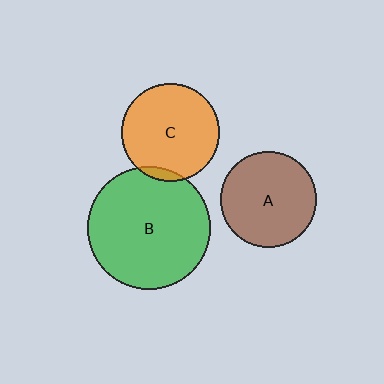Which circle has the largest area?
Circle B (green).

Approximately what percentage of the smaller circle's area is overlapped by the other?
Approximately 5%.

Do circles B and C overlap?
Yes.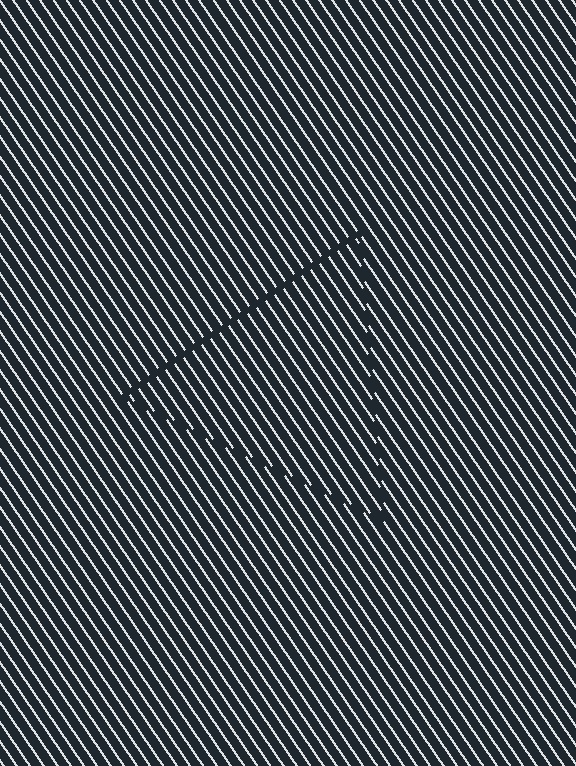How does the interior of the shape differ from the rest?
The interior of the shape contains the same grating, shifted by half a period — the contour is defined by the phase discontinuity where line-ends from the inner and outer gratings abut.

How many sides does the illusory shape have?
3 sides — the line-ends trace a triangle.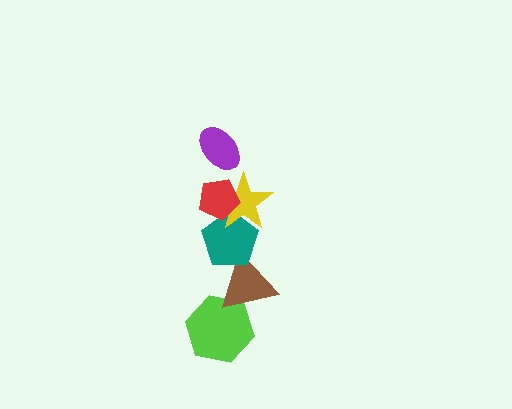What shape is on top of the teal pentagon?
The yellow star is on top of the teal pentagon.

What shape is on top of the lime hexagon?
The brown triangle is on top of the lime hexagon.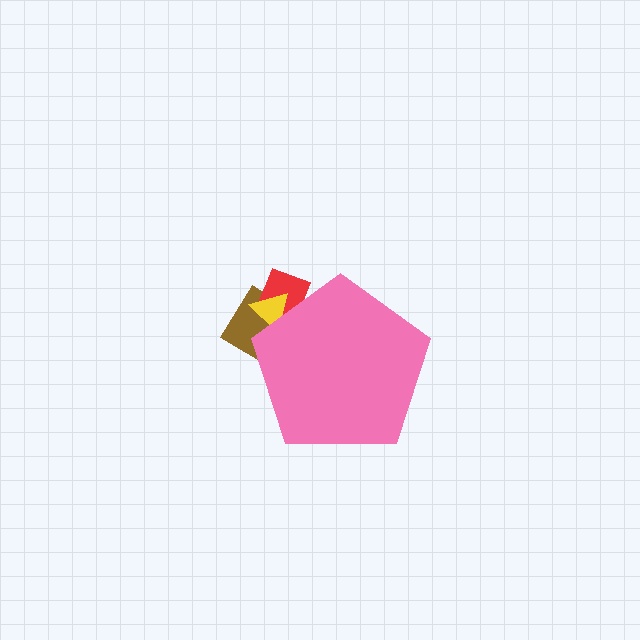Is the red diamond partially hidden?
Yes, the red diamond is partially hidden behind the pink pentagon.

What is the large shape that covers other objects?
A pink pentagon.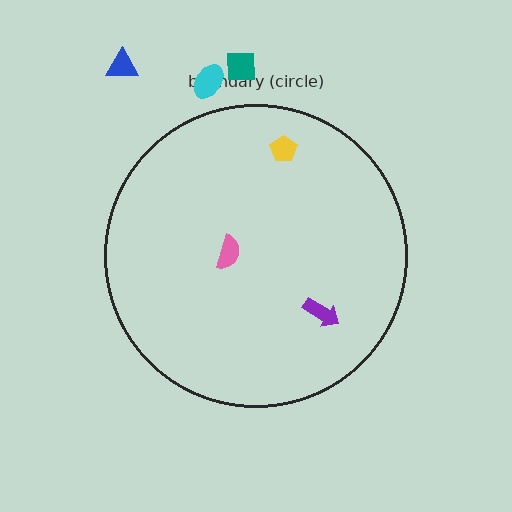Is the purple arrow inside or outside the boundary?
Inside.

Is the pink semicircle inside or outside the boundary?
Inside.